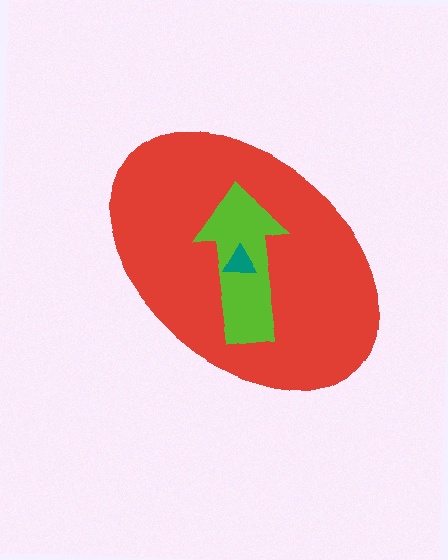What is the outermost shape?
The red ellipse.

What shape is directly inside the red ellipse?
The lime arrow.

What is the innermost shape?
The teal triangle.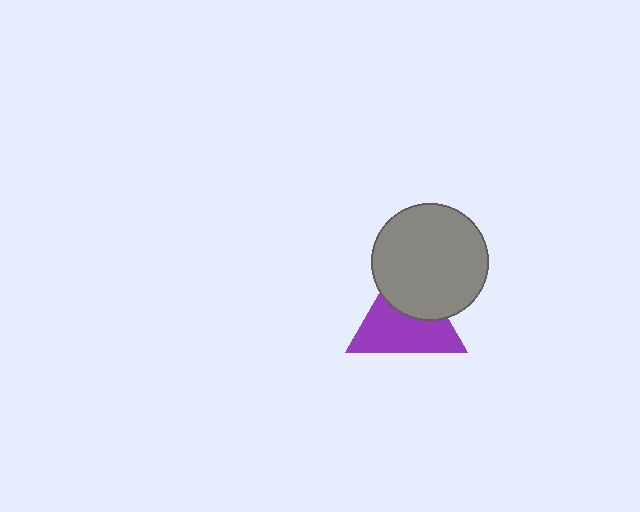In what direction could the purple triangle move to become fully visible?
The purple triangle could move down. That would shift it out from behind the gray circle entirely.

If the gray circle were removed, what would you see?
You would see the complete purple triangle.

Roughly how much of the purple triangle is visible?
About half of it is visible (roughly 61%).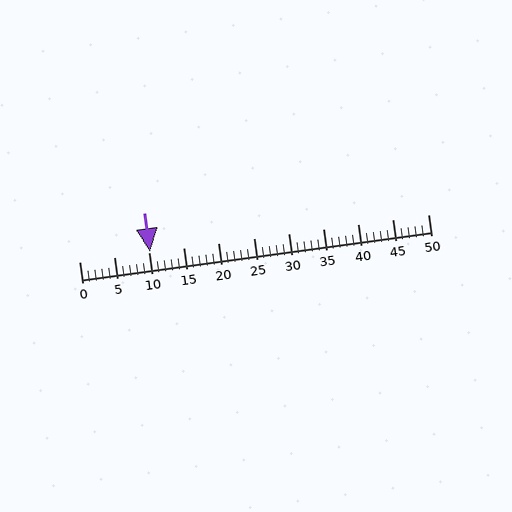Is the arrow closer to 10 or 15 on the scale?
The arrow is closer to 10.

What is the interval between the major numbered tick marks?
The major tick marks are spaced 5 units apart.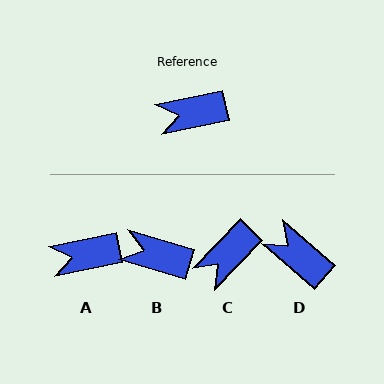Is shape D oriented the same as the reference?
No, it is off by about 53 degrees.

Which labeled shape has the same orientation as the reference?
A.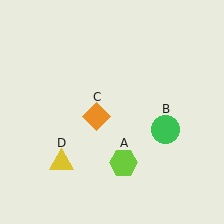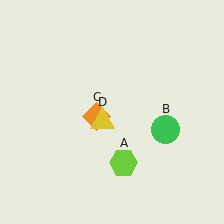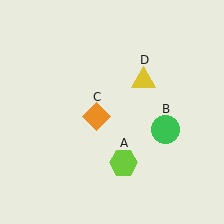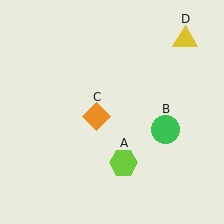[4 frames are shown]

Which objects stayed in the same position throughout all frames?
Lime hexagon (object A) and green circle (object B) and orange diamond (object C) remained stationary.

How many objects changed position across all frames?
1 object changed position: yellow triangle (object D).